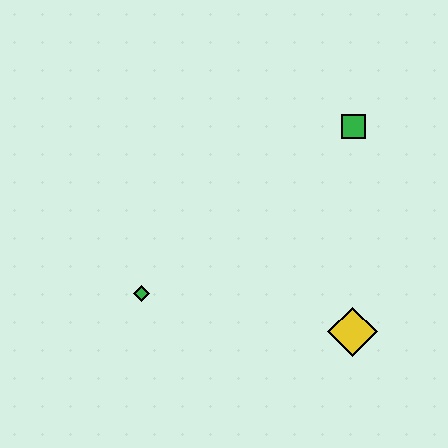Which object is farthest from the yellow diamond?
The green diamond is farthest from the yellow diamond.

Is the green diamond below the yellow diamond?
No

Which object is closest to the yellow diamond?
The green square is closest to the yellow diamond.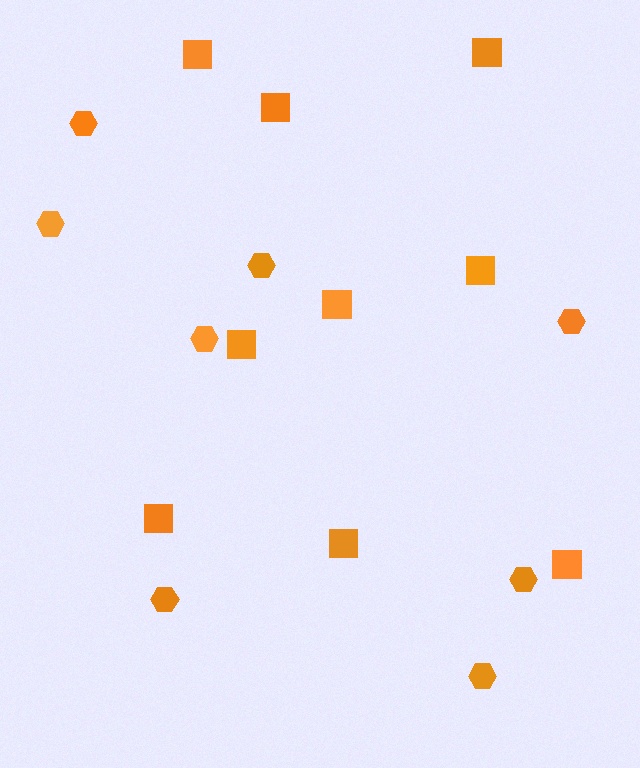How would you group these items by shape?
There are 2 groups: one group of squares (9) and one group of hexagons (8).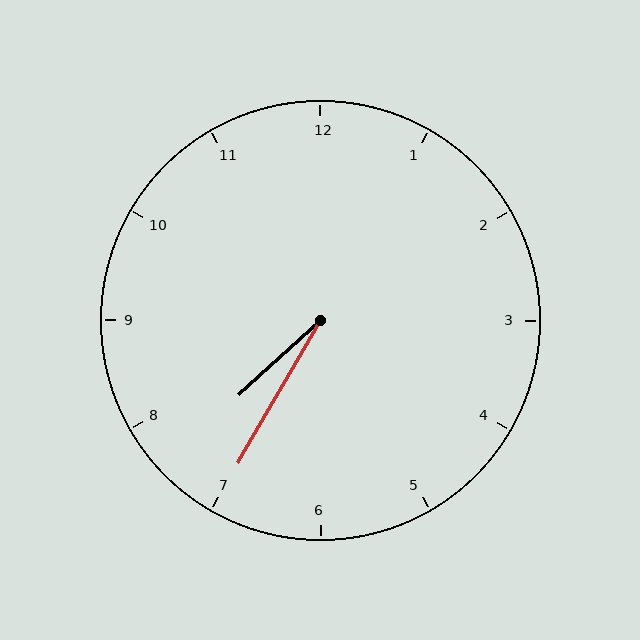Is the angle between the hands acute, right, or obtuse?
It is acute.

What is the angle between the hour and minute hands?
Approximately 18 degrees.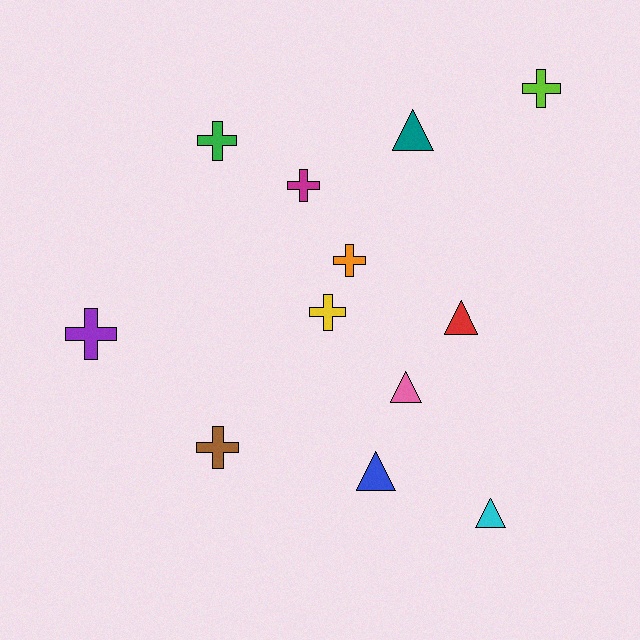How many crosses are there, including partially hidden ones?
There are 7 crosses.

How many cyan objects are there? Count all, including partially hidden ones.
There is 1 cyan object.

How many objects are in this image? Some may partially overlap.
There are 12 objects.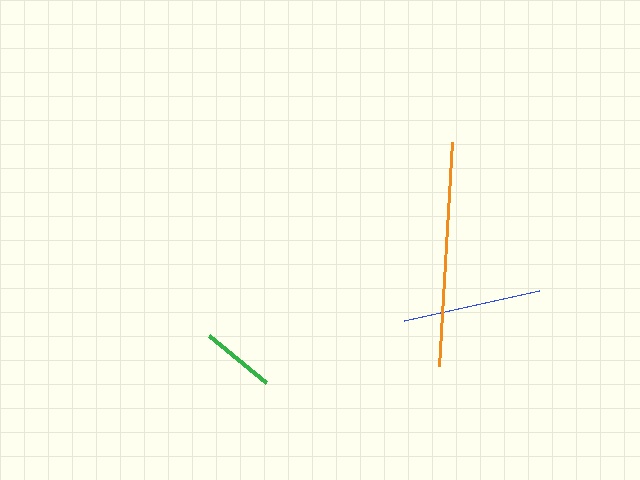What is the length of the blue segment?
The blue segment is approximately 139 pixels long.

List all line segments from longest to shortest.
From longest to shortest: orange, blue, green.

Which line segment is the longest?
The orange line is the longest at approximately 224 pixels.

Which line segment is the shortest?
The green line is the shortest at approximately 74 pixels.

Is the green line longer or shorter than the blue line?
The blue line is longer than the green line.